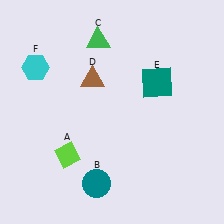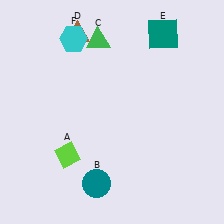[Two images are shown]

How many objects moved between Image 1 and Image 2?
3 objects moved between the two images.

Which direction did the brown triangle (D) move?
The brown triangle (D) moved up.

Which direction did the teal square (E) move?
The teal square (E) moved up.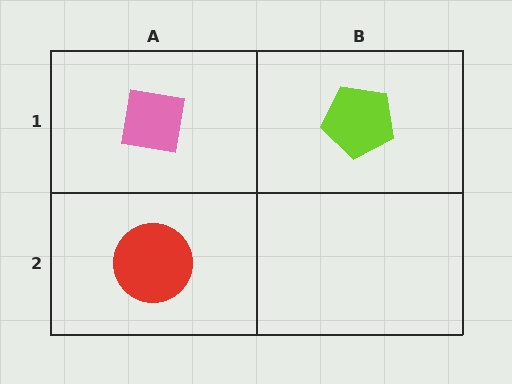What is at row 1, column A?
A pink square.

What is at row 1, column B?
A lime pentagon.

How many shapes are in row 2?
1 shape.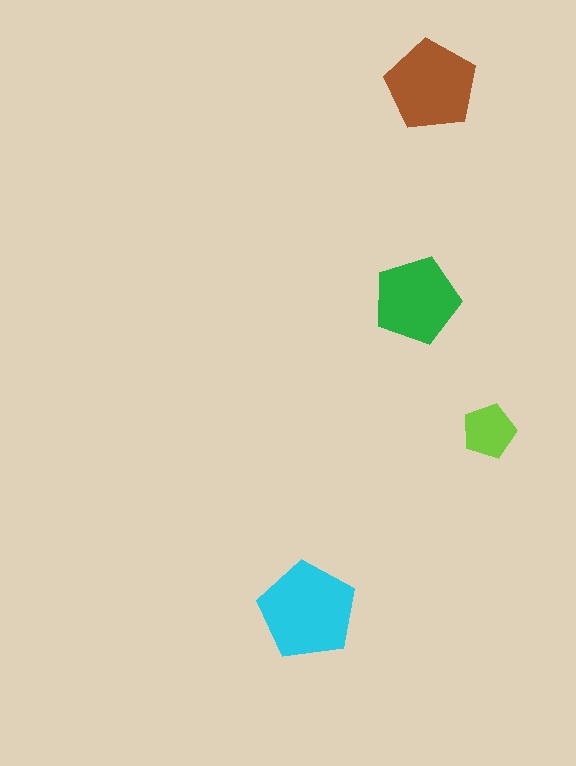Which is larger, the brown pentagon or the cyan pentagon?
The cyan one.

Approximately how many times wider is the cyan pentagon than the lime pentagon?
About 2 times wider.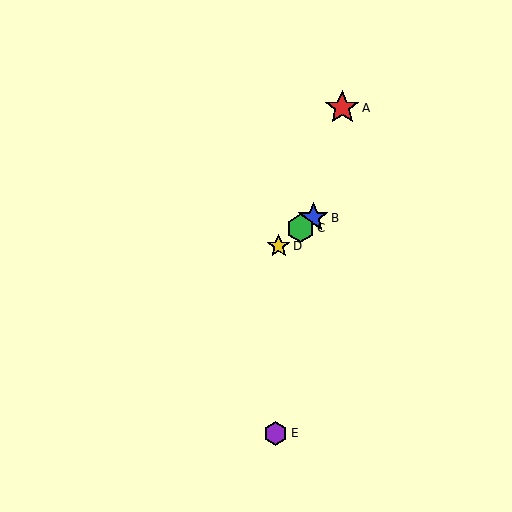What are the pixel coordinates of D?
Object D is at (279, 246).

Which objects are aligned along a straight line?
Objects B, C, D are aligned along a straight line.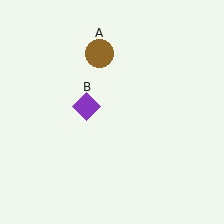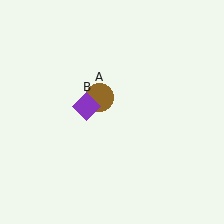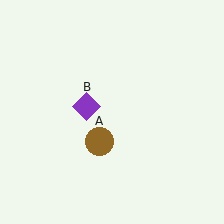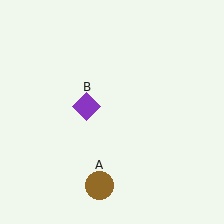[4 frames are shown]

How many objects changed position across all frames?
1 object changed position: brown circle (object A).